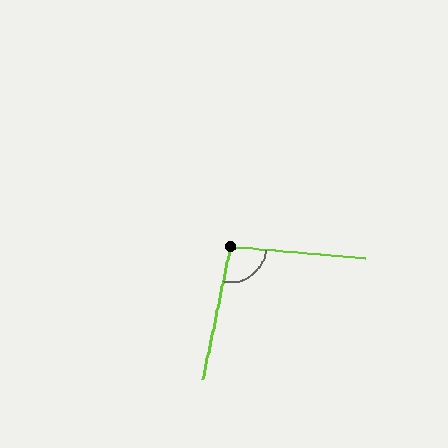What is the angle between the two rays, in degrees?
Approximately 97 degrees.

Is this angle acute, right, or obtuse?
It is obtuse.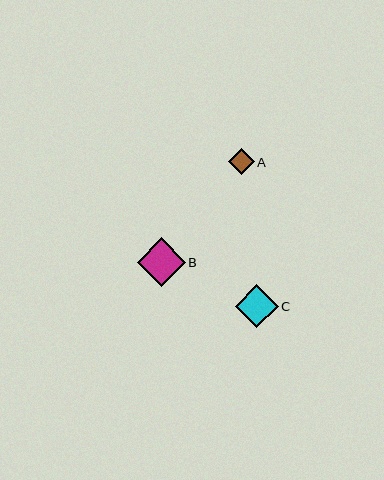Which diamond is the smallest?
Diamond A is the smallest with a size of approximately 26 pixels.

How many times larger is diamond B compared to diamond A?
Diamond B is approximately 1.9 times the size of diamond A.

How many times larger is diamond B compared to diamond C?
Diamond B is approximately 1.1 times the size of diamond C.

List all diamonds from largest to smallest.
From largest to smallest: B, C, A.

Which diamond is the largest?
Diamond B is the largest with a size of approximately 48 pixels.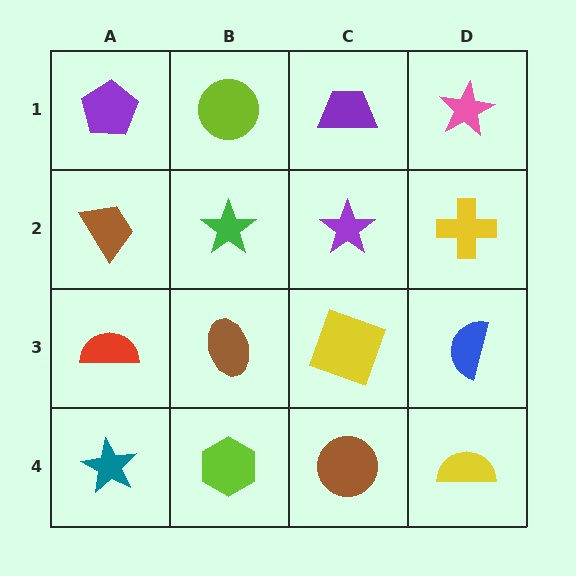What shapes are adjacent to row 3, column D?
A yellow cross (row 2, column D), a yellow semicircle (row 4, column D), a yellow square (row 3, column C).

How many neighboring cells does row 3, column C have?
4.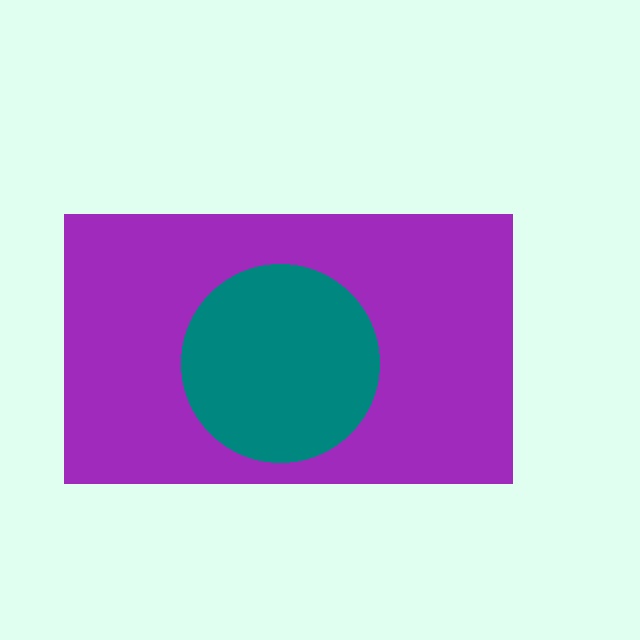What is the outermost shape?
The purple rectangle.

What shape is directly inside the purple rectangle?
The teal circle.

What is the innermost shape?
The teal circle.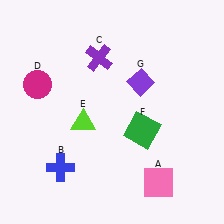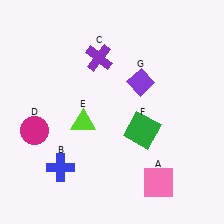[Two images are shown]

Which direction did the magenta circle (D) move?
The magenta circle (D) moved down.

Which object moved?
The magenta circle (D) moved down.